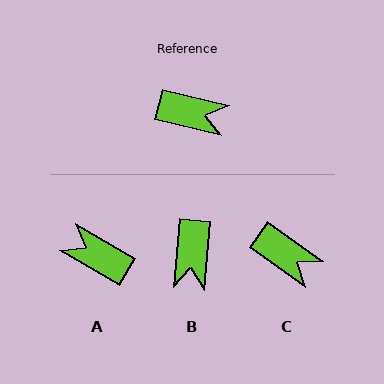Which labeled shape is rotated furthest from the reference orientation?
A, about 163 degrees away.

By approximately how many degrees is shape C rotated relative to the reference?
Approximately 22 degrees clockwise.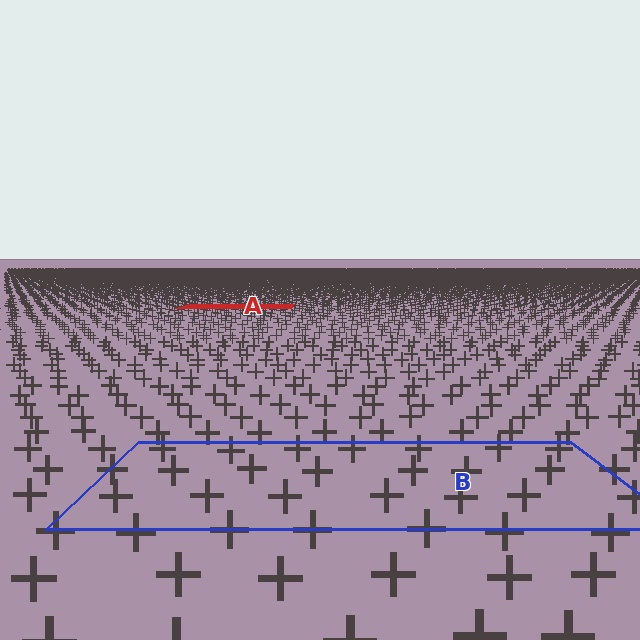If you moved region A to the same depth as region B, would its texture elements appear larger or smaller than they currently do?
They would appear larger. At a closer depth, the same texture elements are projected at a bigger on-screen size.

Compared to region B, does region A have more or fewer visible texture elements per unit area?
Region A has more texture elements per unit area — they are packed more densely because it is farther away.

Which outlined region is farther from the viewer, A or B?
Region A is farther from the viewer — the texture elements inside it appear smaller and more densely packed.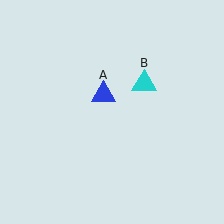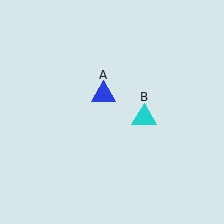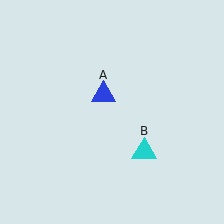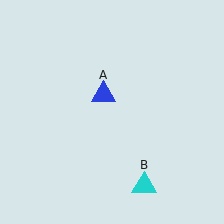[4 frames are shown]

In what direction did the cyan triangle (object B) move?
The cyan triangle (object B) moved down.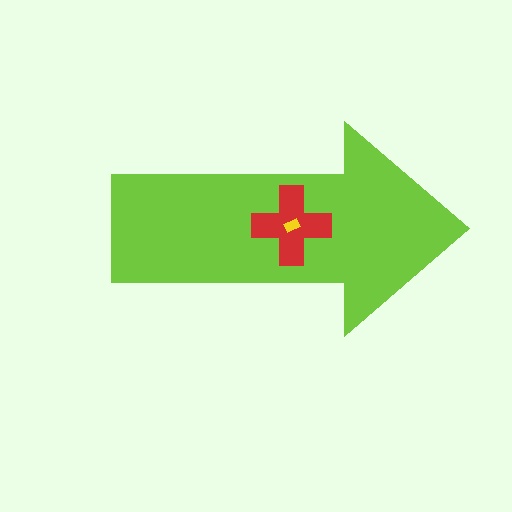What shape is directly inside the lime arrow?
The red cross.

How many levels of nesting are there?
3.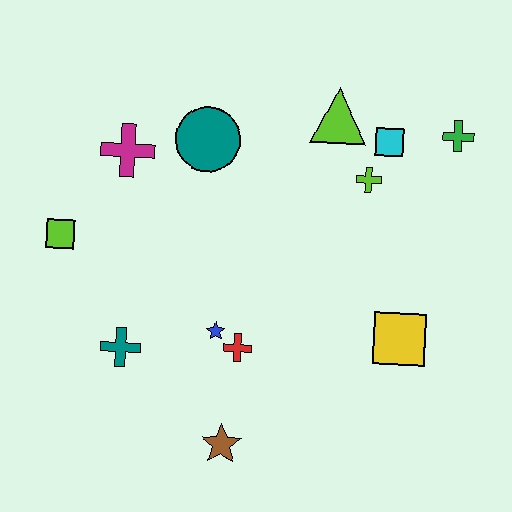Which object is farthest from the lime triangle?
The brown star is farthest from the lime triangle.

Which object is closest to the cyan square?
The lime cross is closest to the cyan square.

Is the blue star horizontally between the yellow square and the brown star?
No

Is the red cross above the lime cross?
No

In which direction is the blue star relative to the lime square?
The blue star is to the right of the lime square.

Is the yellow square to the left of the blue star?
No